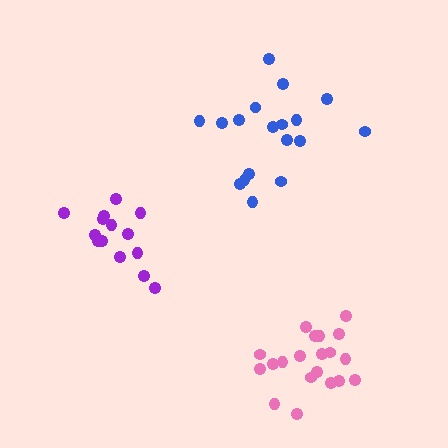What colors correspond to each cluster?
The clusters are colored: blue, purple, pink.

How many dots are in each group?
Group 1: 18 dots, Group 2: 14 dots, Group 3: 20 dots (52 total).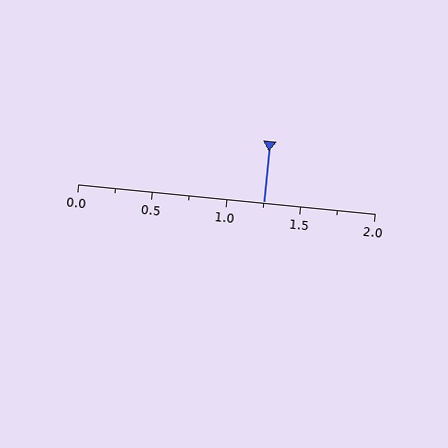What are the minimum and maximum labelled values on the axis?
The axis runs from 0.0 to 2.0.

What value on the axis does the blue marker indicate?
The marker indicates approximately 1.25.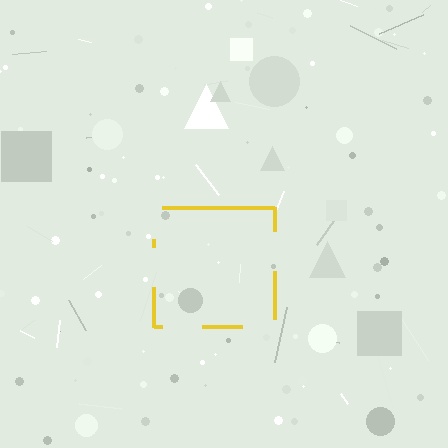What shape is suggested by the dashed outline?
The dashed outline suggests a square.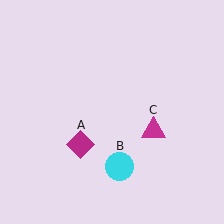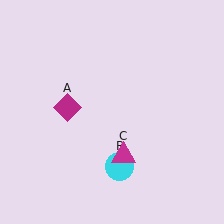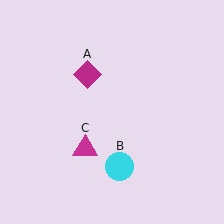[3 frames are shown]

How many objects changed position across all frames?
2 objects changed position: magenta diamond (object A), magenta triangle (object C).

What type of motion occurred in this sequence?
The magenta diamond (object A), magenta triangle (object C) rotated clockwise around the center of the scene.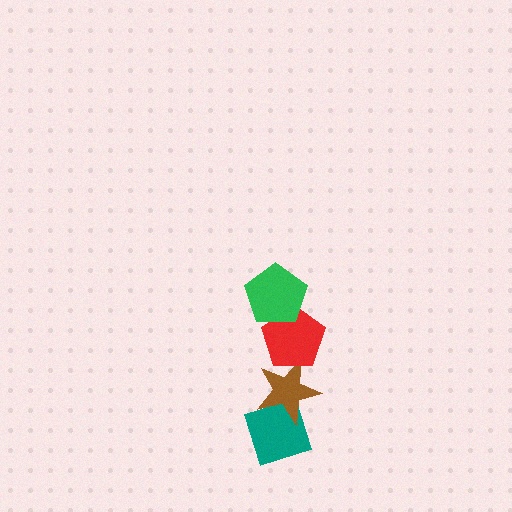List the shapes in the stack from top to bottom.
From top to bottom: the green pentagon, the red pentagon, the brown star, the teal diamond.